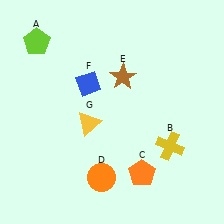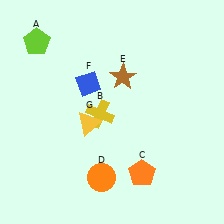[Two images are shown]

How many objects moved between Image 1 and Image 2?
1 object moved between the two images.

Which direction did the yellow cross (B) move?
The yellow cross (B) moved left.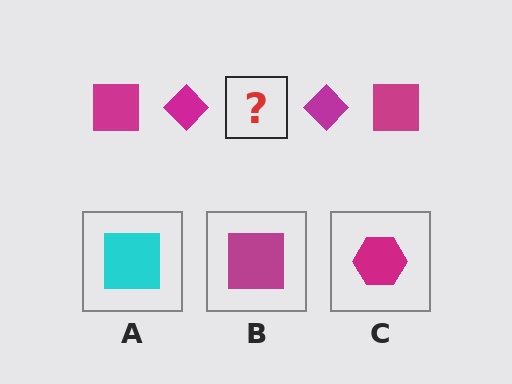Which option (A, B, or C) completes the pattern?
B.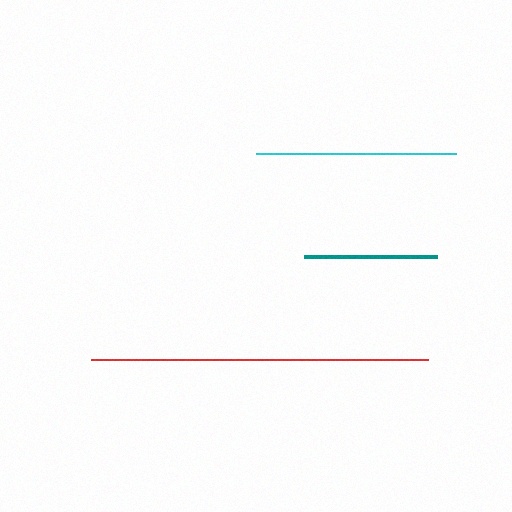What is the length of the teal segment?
The teal segment is approximately 133 pixels long.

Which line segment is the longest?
The red line is the longest at approximately 337 pixels.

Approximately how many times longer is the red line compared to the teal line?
The red line is approximately 2.5 times the length of the teal line.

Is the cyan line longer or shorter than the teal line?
The cyan line is longer than the teal line.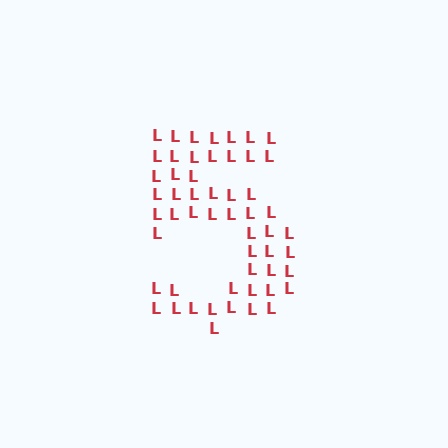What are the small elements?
The small elements are letter L's.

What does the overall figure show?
The overall figure shows the digit 5.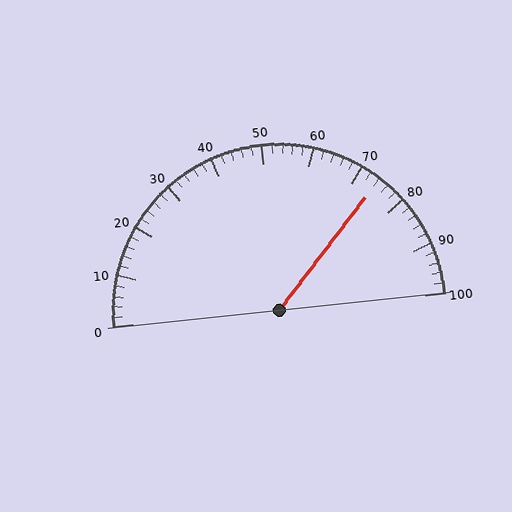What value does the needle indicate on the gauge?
The needle indicates approximately 74.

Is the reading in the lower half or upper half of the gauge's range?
The reading is in the upper half of the range (0 to 100).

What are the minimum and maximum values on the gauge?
The gauge ranges from 0 to 100.